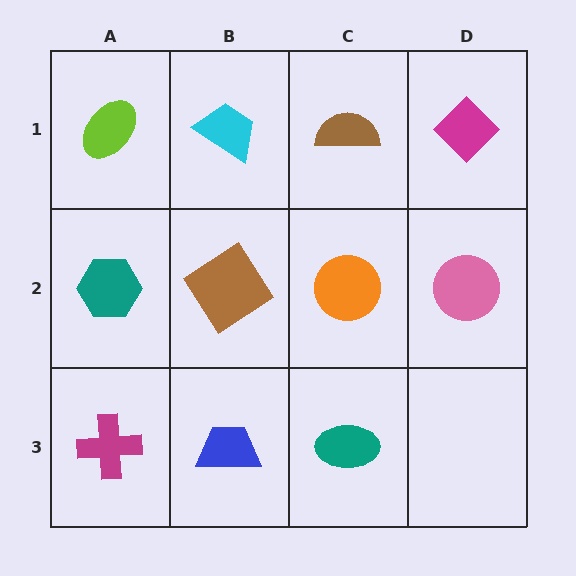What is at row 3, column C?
A teal ellipse.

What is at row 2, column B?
A brown diamond.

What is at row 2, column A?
A teal hexagon.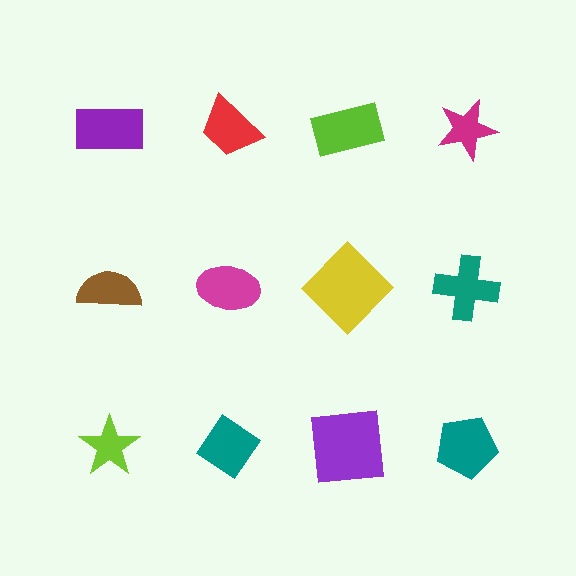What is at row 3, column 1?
A lime star.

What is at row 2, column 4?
A teal cross.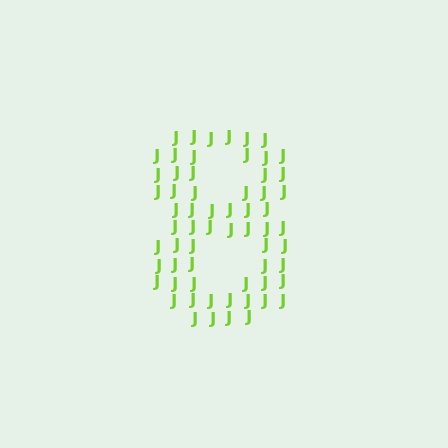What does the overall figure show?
The overall figure shows the digit 8.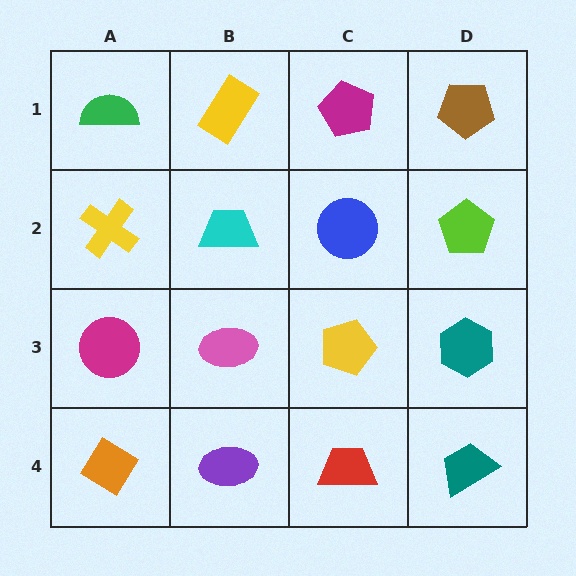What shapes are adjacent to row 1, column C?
A blue circle (row 2, column C), a yellow rectangle (row 1, column B), a brown pentagon (row 1, column D).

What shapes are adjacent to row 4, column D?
A teal hexagon (row 3, column D), a red trapezoid (row 4, column C).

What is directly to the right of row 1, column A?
A yellow rectangle.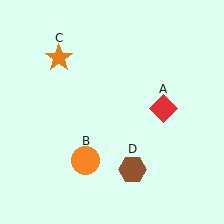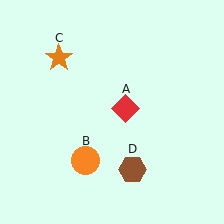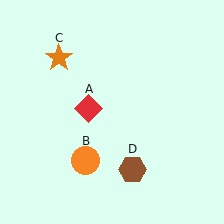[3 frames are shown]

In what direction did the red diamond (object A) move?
The red diamond (object A) moved left.